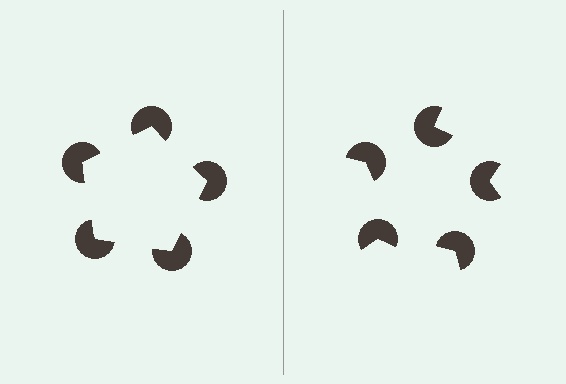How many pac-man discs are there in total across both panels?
10 — 5 on each side.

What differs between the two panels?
The pac-man discs are positioned identically on both sides; only the wedge orientations differ. On the left they align to a pentagon; on the right they are misaligned.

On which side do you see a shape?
An illusory pentagon appears on the left side. On the right side the wedge cuts are rotated, so no coherent shape forms.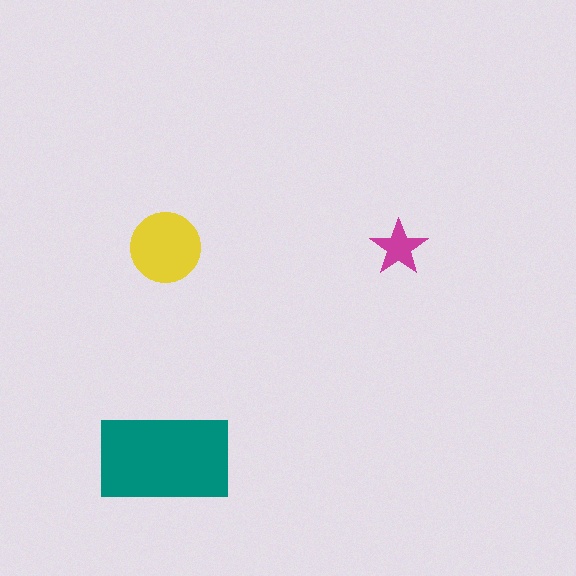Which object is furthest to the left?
The teal rectangle is leftmost.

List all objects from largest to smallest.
The teal rectangle, the yellow circle, the magenta star.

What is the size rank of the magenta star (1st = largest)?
3rd.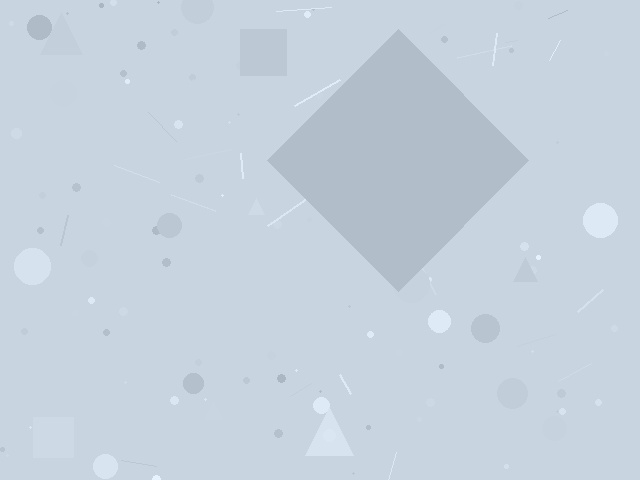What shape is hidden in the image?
A diamond is hidden in the image.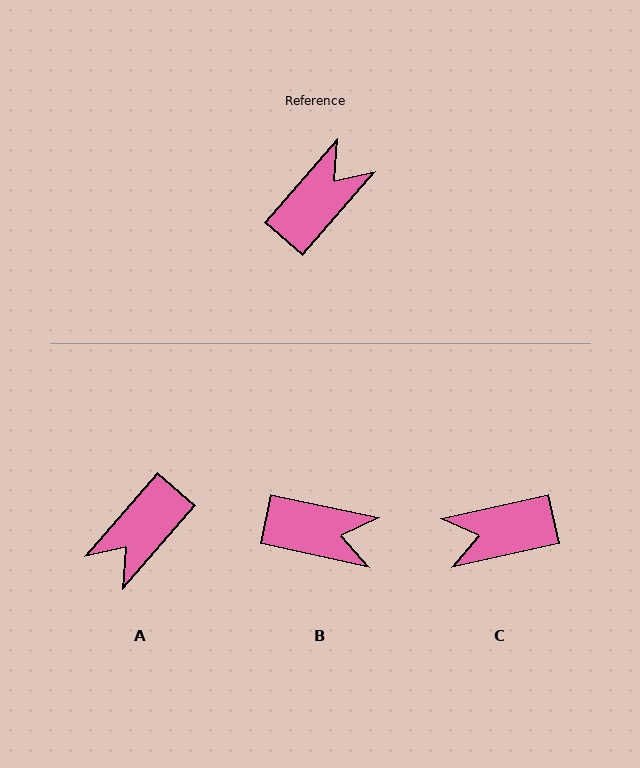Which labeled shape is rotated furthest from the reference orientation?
A, about 180 degrees away.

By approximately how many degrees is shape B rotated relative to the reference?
Approximately 61 degrees clockwise.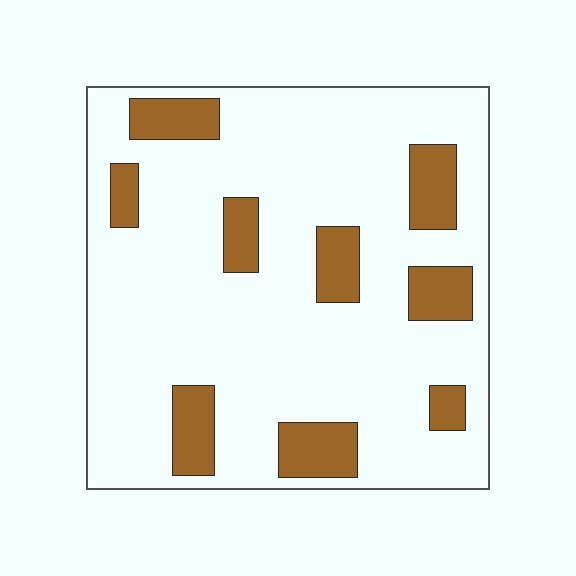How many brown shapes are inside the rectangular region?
9.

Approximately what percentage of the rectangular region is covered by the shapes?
Approximately 20%.